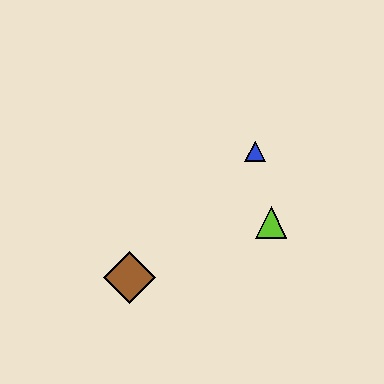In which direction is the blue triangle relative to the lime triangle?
The blue triangle is above the lime triangle.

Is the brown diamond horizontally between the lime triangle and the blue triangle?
No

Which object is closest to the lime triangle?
The blue triangle is closest to the lime triangle.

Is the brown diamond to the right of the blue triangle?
No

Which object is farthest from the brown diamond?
The blue triangle is farthest from the brown diamond.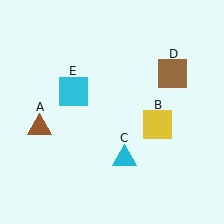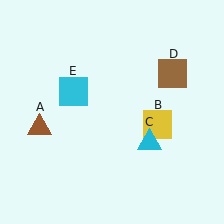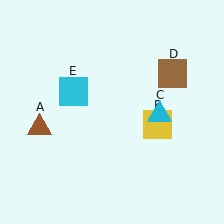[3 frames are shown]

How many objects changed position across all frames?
1 object changed position: cyan triangle (object C).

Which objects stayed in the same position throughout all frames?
Brown triangle (object A) and yellow square (object B) and brown square (object D) and cyan square (object E) remained stationary.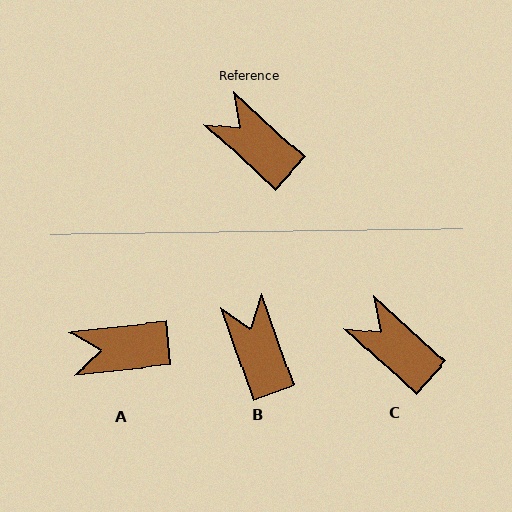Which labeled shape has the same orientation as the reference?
C.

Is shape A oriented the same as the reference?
No, it is off by about 49 degrees.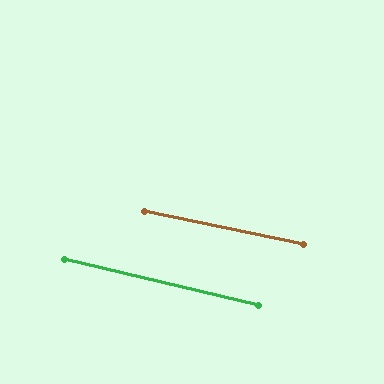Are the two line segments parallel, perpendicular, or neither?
Parallel — their directions differ by only 1.6°.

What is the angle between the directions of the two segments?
Approximately 2 degrees.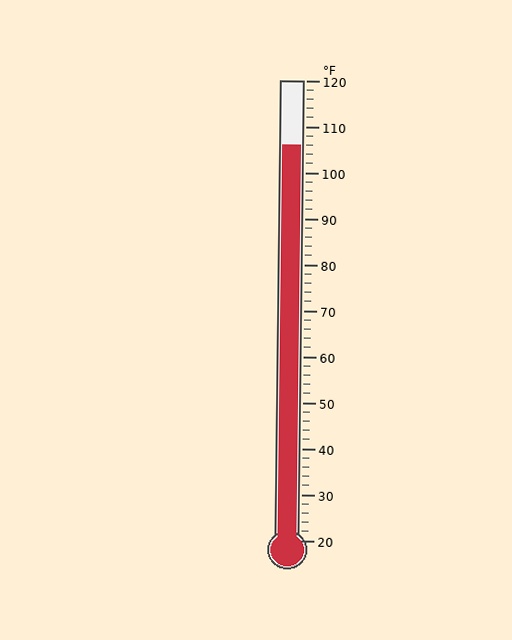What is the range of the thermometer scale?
The thermometer scale ranges from 20°F to 120°F.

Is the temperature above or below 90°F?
The temperature is above 90°F.